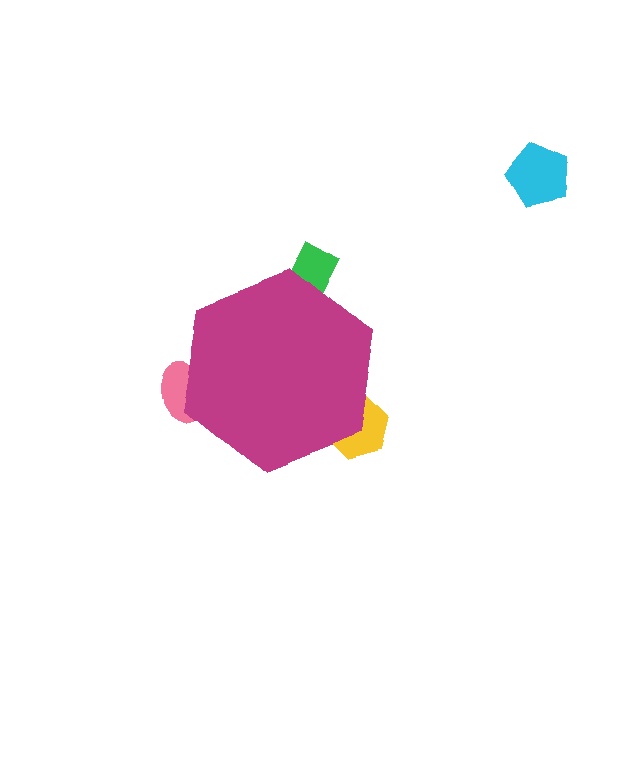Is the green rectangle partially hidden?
Yes, the green rectangle is partially hidden behind the magenta hexagon.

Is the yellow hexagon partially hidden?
Yes, the yellow hexagon is partially hidden behind the magenta hexagon.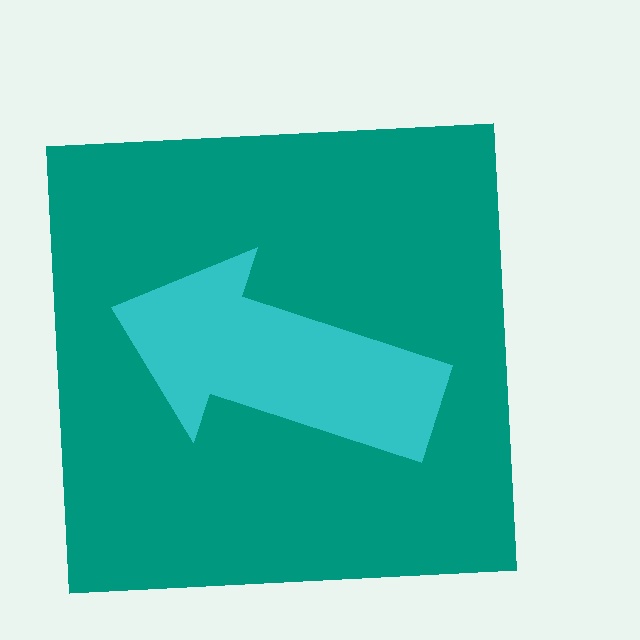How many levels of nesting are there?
2.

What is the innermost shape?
The cyan arrow.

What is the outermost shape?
The teal square.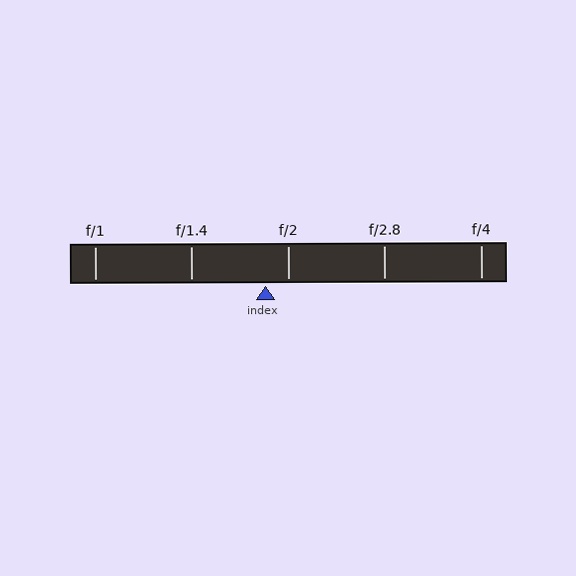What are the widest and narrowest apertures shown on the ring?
The widest aperture shown is f/1 and the narrowest is f/4.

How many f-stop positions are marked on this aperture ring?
There are 5 f-stop positions marked.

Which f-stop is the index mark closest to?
The index mark is closest to f/2.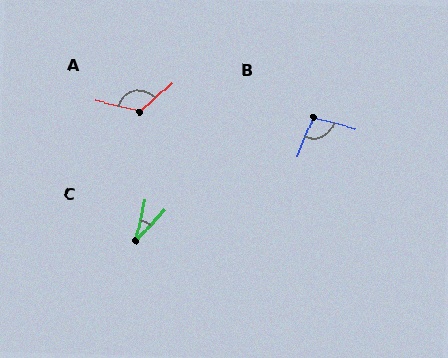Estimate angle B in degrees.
Approximately 98 degrees.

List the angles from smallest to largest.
C (30°), B (98°), A (125°).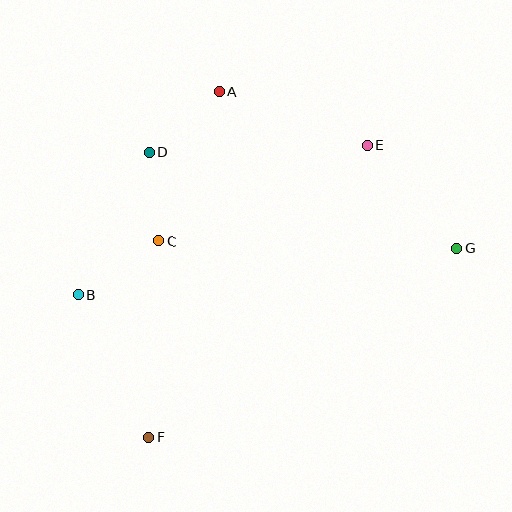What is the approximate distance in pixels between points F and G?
The distance between F and G is approximately 362 pixels.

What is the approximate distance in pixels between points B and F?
The distance between B and F is approximately 159 pixels.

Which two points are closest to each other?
Points C and D are closest to each other.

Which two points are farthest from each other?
Points B and G are farthest from each other.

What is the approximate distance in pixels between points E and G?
The distance between E and G is approximately 136 pixels.